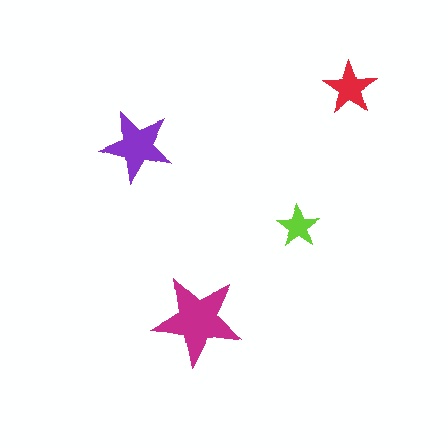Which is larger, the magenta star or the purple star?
The magenta one.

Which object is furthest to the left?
The purple star is leftmost.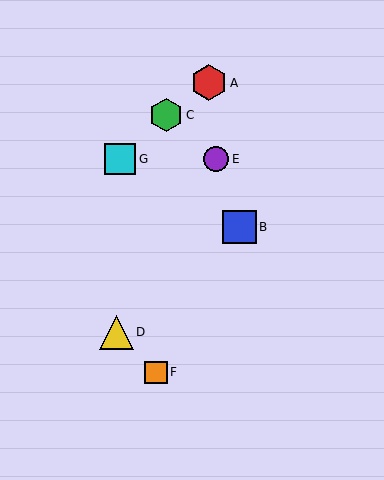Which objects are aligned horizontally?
Objects E, G are aligned horizontally.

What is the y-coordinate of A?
Object A is at y≈83.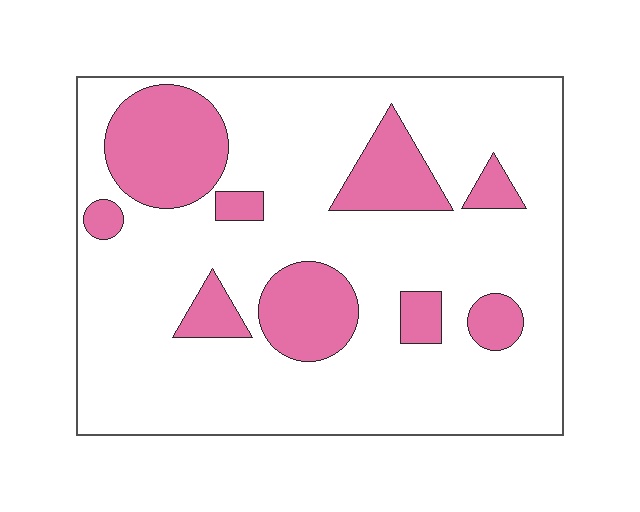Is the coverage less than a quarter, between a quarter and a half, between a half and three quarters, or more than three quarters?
Less than a quarter.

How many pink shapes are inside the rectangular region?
9.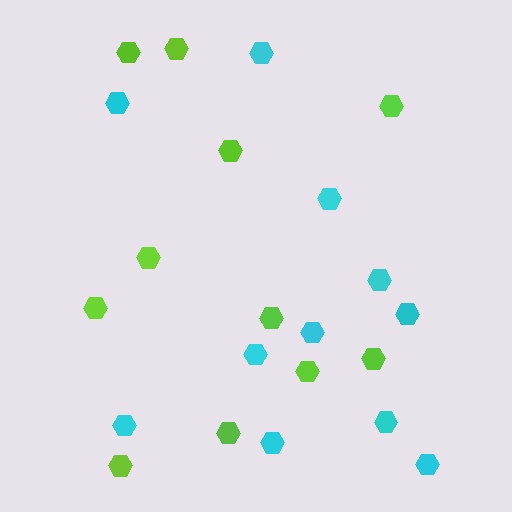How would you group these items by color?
There are 2 groups: one group of lime hexagons (11) and one group of cyan hexagons (11).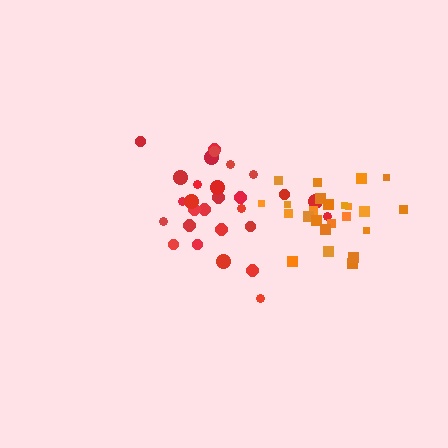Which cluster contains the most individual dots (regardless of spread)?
Red (29).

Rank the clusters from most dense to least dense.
orange, red.